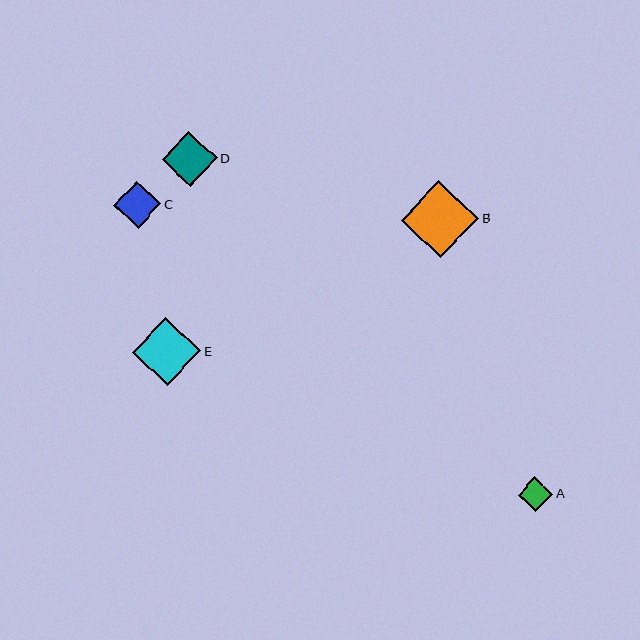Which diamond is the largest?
Diamond B is the largest with a size of approximately 77 pixels.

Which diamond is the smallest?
Diamond A is the smallest with a size of approximately 34 pixels.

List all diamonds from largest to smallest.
From largest to smallest: B, E, D, C, A.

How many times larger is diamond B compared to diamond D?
Diamond B is approximately 1.4 times the size of diamond D.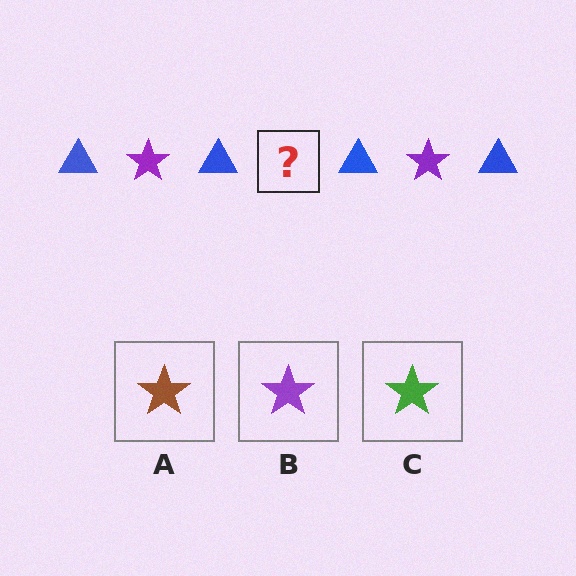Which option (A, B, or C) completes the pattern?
B.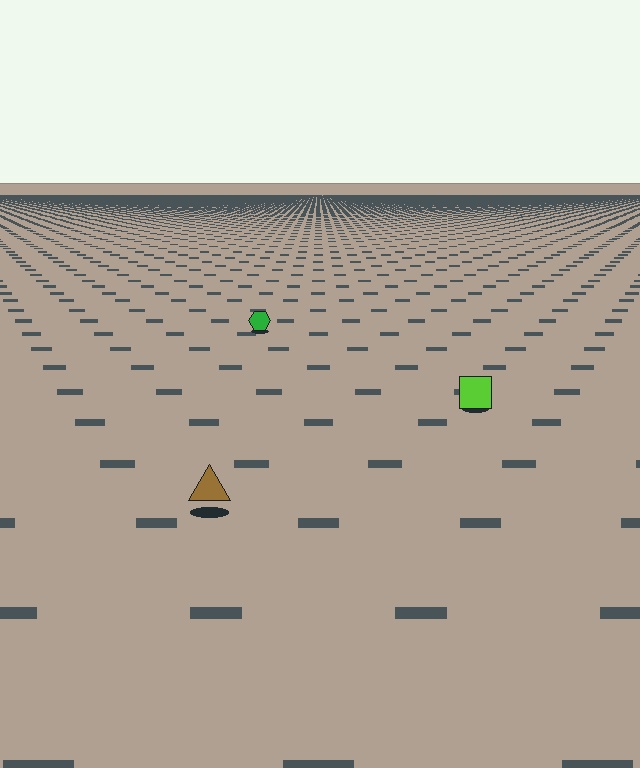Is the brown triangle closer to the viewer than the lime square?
Yes. The brown triangle is closer — you can tell from the texture gradient: the ground texture is coarser near it.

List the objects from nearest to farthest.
From nearest to farthest: the brown triangle, the lime square, the green hexagon.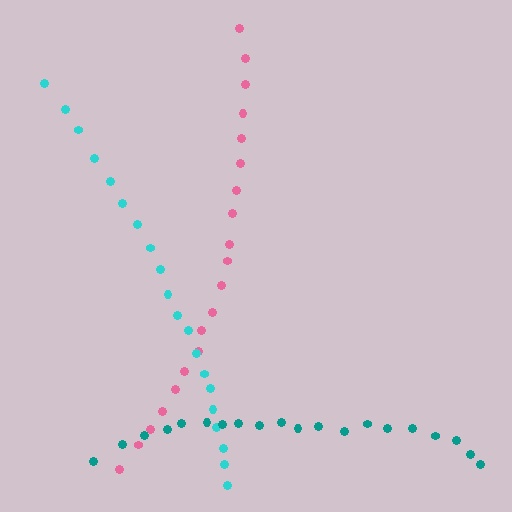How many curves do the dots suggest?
There are 3 distinct paths.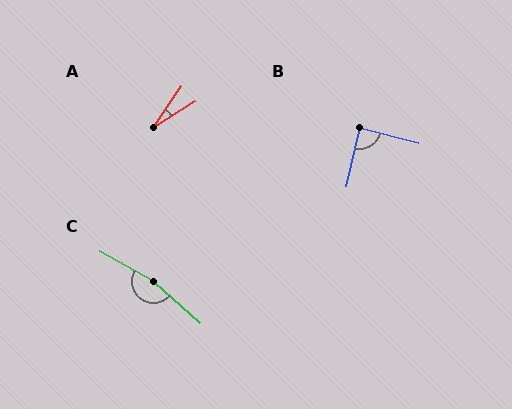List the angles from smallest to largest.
A (24°), B (89°), C (169°).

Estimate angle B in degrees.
Approximately 89 degrees.